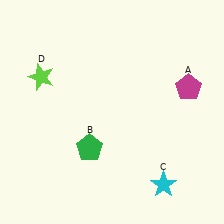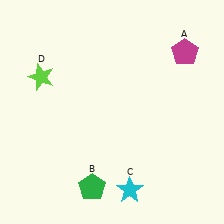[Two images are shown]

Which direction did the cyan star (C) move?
The cyan star (C) moved left.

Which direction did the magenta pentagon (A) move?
The magenta pentagon (A) moved up.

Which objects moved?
The objects that moved are: the magenta pentagon (A), the green pentagon (B), the cyan star (C).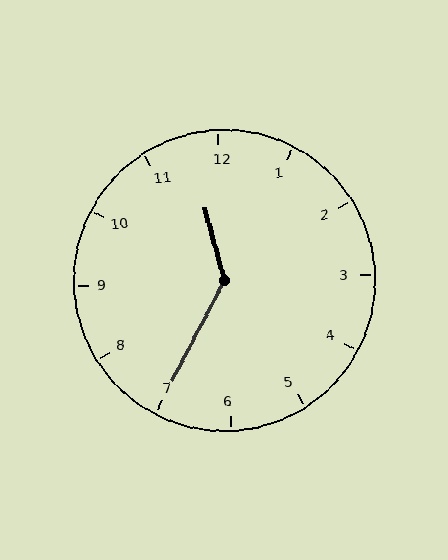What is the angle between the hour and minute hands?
Approximately 138 degrees.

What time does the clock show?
11:35.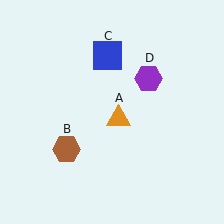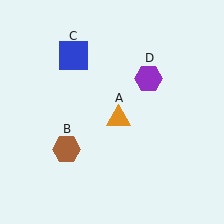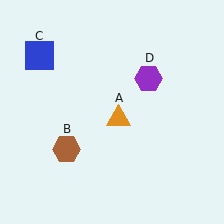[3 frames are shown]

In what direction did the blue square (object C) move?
The blue square (object C) moved left.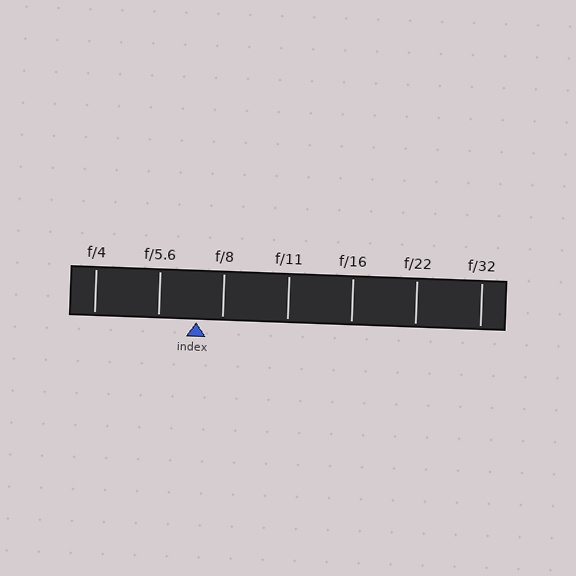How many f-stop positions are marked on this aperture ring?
There are 7 f-stop positions marked.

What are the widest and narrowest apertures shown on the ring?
The widest aperture shown is f/4 and the narrowest is f/32.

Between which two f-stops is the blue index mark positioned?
The index mark is between f/5.6 and f/8.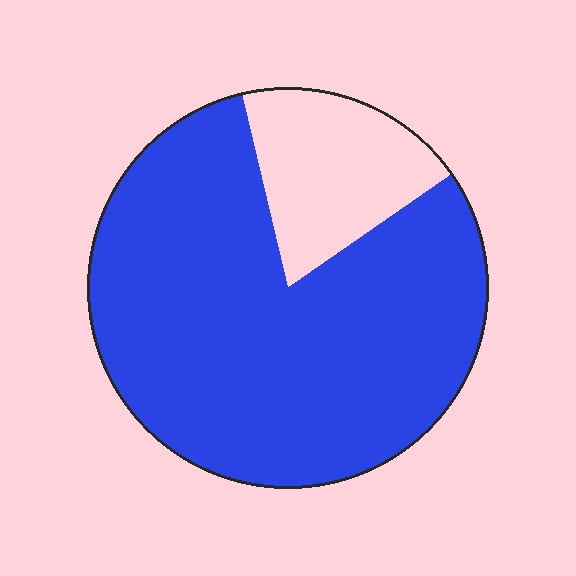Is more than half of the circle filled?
Yes.